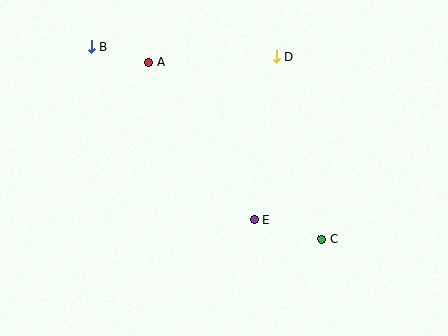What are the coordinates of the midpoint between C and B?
The midpoint between C and B is at (206, 143).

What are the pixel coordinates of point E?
Point E is at (254, 220).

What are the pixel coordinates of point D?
Point D is at (276, 57).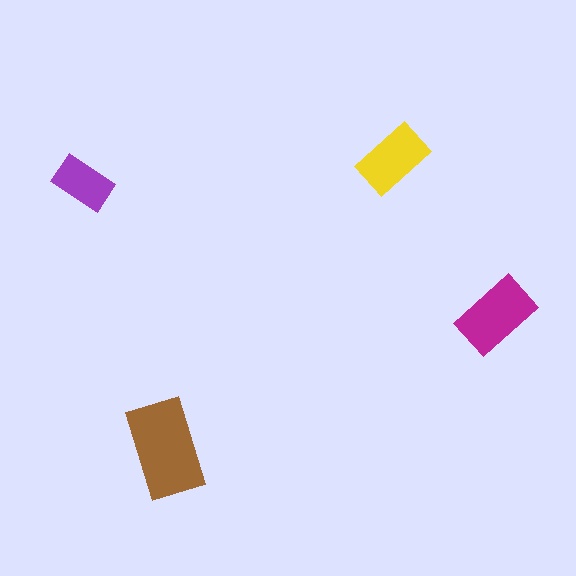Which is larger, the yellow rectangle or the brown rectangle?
The brown one.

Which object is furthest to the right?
The magenta rectangle is rightmost.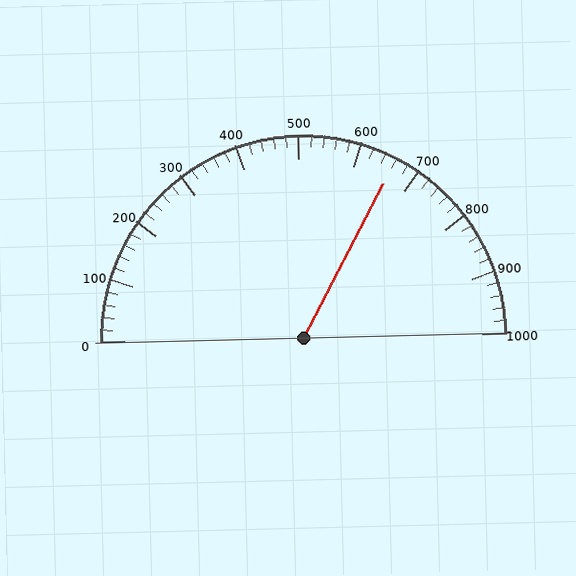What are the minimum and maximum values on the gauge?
The gauge ranges from 0 to 1000.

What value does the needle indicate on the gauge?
The needle indicates approximately 660.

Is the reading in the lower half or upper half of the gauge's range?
The reading is in the upper half of the range (0 to 1000).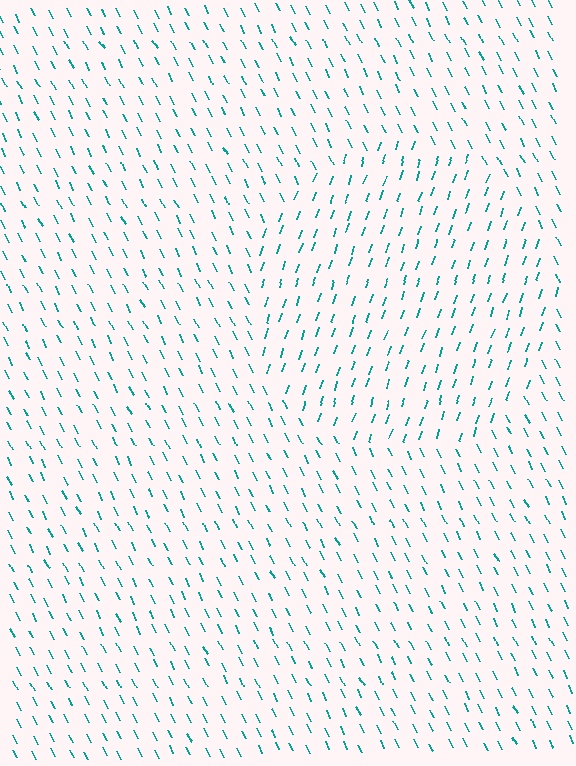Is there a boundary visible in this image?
Yes, there is a texture boundary formed by a change in line orientation.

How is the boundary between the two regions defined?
The boundary is defined purely by a change in line orientation (approximately 45 degrees difference). All lines are the same color and thickness.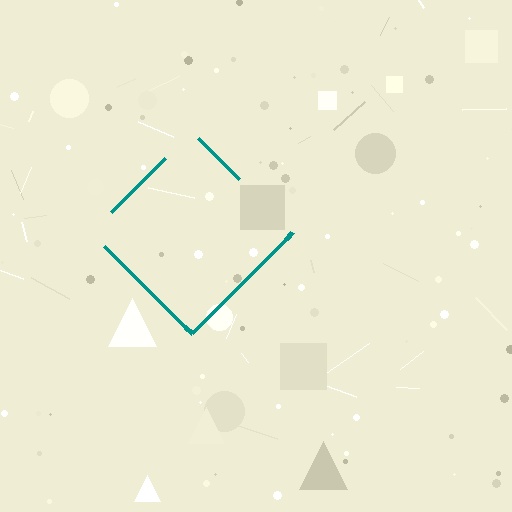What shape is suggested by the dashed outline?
The dashed outline suggests a diamond.